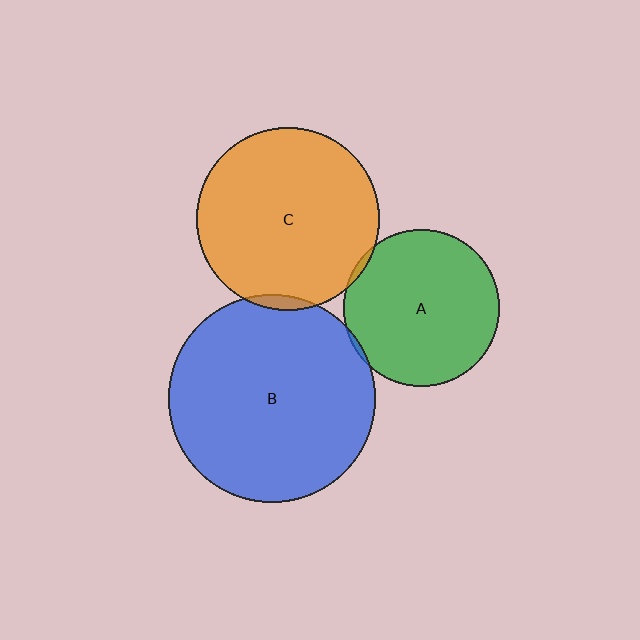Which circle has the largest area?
Circle B (blue).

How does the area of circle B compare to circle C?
Approximately 1.3 times.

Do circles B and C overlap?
Yes.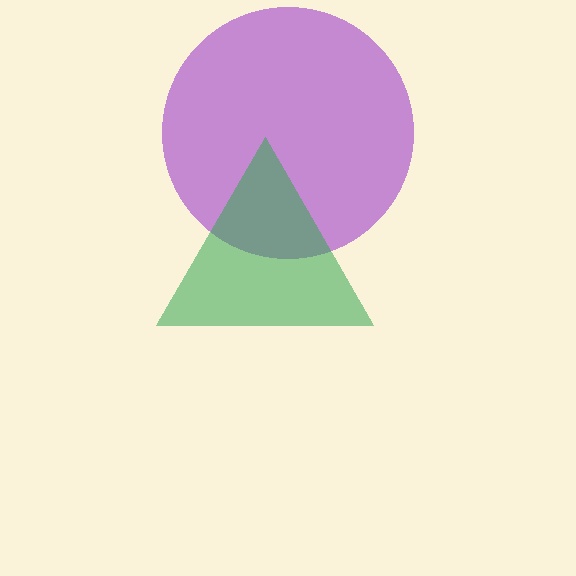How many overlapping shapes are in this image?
There are 2 overlapping shapes in the image.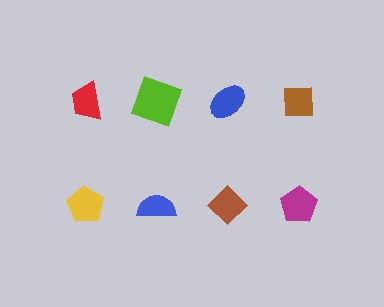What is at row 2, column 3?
A brown diamond.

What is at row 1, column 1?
A red trapezoid.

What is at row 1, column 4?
A brown square.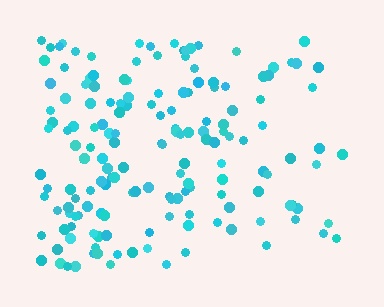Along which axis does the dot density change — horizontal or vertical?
Horizontal.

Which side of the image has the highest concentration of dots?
The left.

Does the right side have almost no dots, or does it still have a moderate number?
Still a moderate number, just noticeably fewer than the left.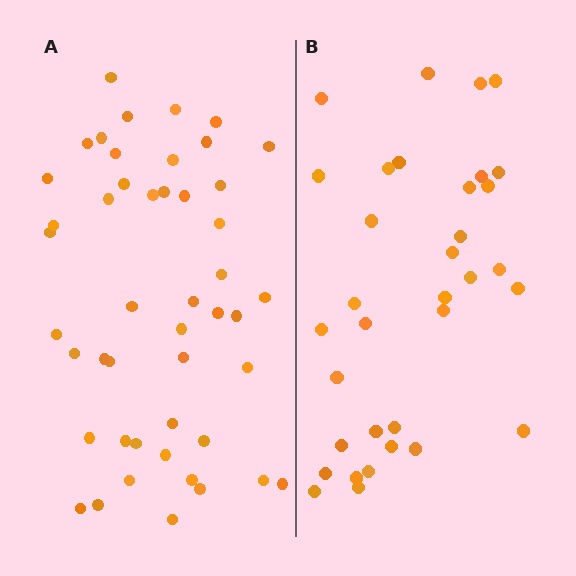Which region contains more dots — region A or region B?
Region A (the left region) has more dots.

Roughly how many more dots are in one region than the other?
Region A has approximately 15 more dots than region B.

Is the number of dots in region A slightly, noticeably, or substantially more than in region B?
Region A has noticeably more, but not dramatically so. The ratio is roughly 1.4 to 1.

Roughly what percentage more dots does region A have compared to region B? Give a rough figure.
About 40% more.